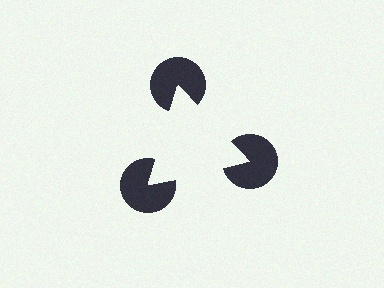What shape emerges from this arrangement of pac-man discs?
An illusory triangle — its edges are inferred from the aligned wedge cuts in the pac-man discs, not physically drawn.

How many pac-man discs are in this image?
There are 3 — one at each vertex of the illusory triangle.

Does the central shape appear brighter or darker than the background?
It typically appears slightly brighter than the background, even though no actual brightness change is drawn.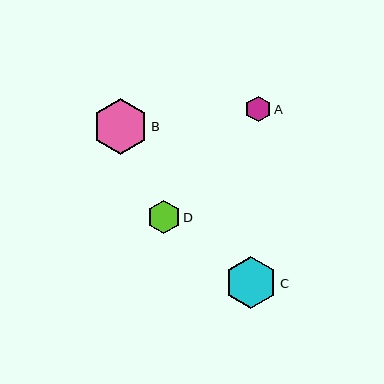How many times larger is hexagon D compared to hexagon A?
Hexagon D is approximately 1.3 times the size of hexagon A.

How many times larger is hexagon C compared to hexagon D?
Hexagon C is approximately 1.5 times the size of hexagon D.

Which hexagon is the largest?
Hexagon B is the largest with a size of approximately 56 pixels.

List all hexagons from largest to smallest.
From largest to smallest: B, C, D, A.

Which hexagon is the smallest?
Hexagon A is the smallest with a size of approximately 26 pixels.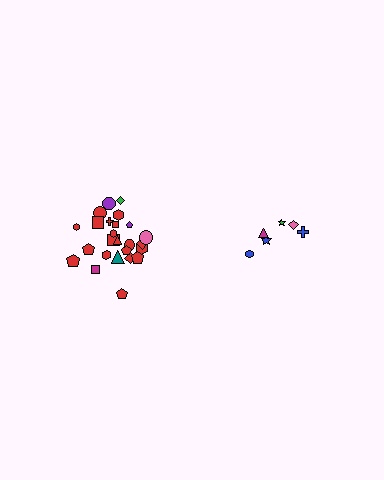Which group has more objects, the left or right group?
The left group.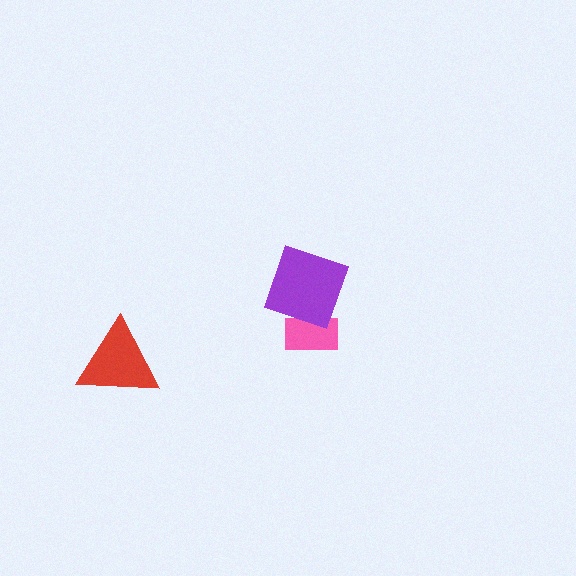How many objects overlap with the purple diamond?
1 object overlaps with the purple diamond.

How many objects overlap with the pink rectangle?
1 object overlaps with the pink rectangle.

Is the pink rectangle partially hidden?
Yes, it is partially covered by another shape.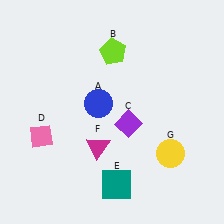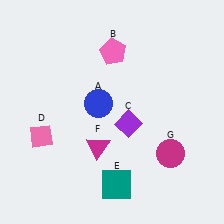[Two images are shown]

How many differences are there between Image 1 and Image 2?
There are 2 differences between the two images.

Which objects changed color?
B changed from lime to pink. G changed from yellow to magenta.